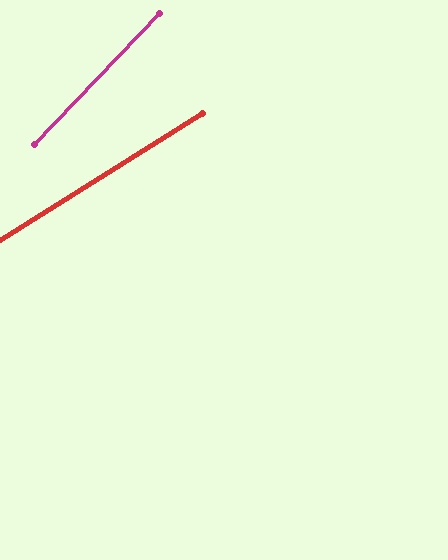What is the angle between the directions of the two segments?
Approximately 14 degrees.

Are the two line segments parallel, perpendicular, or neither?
Neither parallel nor perpendicular — they differ by about 14°.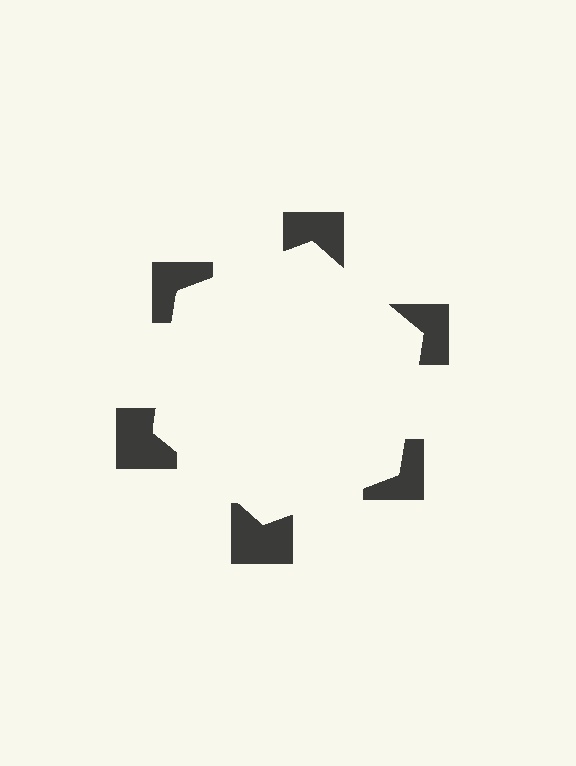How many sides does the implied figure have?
6 sides.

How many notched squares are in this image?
There are 6 — one at each vertex of the illusory hexagon.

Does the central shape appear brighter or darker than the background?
It typically appears slightly brighter than the background, even though no actual brightness change is drawn.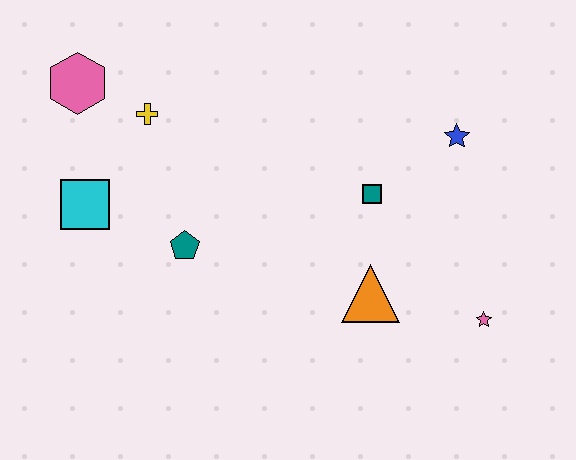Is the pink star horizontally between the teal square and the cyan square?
No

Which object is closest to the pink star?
The orange triangle is closest to the pink star.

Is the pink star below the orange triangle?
Yes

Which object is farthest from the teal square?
The pink hexagon is farthest from the teal square.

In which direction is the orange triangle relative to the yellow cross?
The orange triangle is to the right of the yellow cross.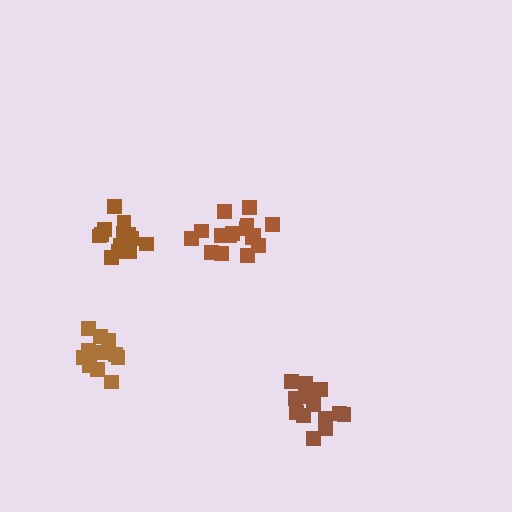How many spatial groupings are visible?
There are 4 spatial groupings.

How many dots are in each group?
Group 1: 16 dots, Group 2: 13 dots, Group 3: 12 dots, Group 4: 13 dots (54 total).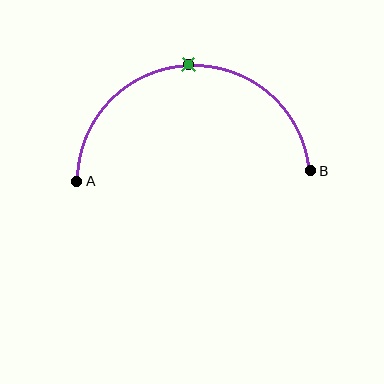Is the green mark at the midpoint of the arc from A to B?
Yes. The green mark lies on the arc at equal arc-length from both A and B — it is the arc midpoint.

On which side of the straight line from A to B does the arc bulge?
The arc bulges above the straight line connecting A and B.